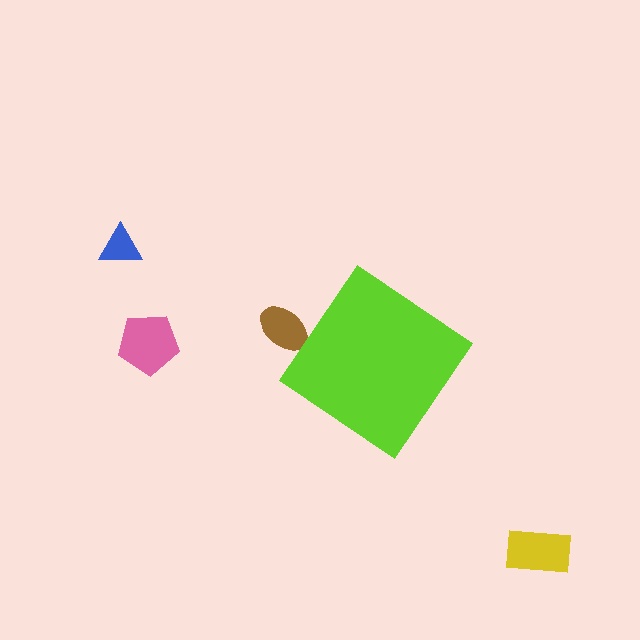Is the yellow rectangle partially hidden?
No, the yellow rectangle is fully visible.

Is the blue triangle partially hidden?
No, the blue triangle is fully visible.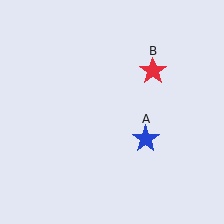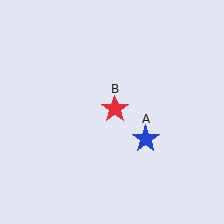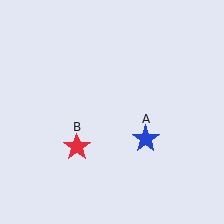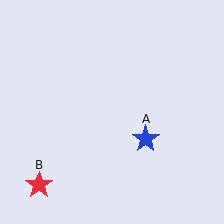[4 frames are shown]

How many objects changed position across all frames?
1 object changed position: red star (object B).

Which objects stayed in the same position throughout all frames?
Blue star (object A) remained stationary.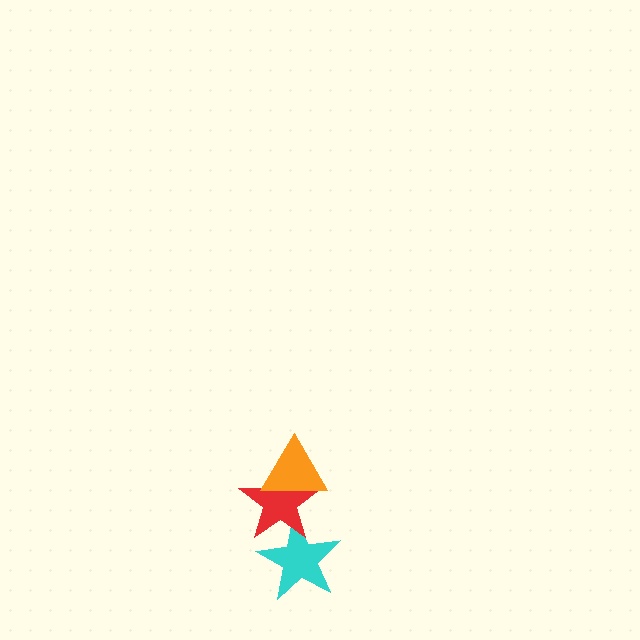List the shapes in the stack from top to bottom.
From top to bottom: the orange triangle, the red star, the cyan star.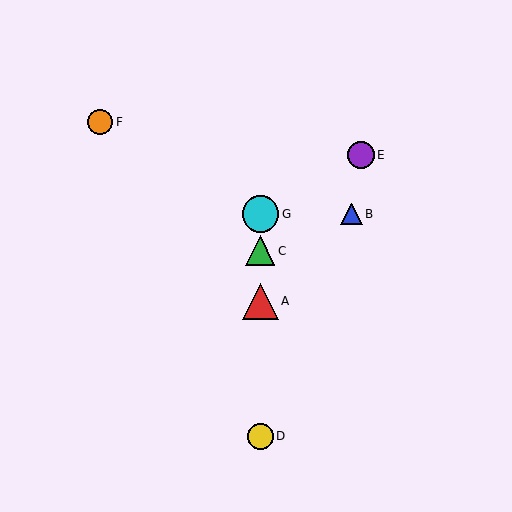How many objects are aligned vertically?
4 objects (A, C, D, G) are aligned vertically.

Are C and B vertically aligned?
No, C is at x≈260 and B is at x≈352.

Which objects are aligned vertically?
Objects A, C, D, G are aligned vertically.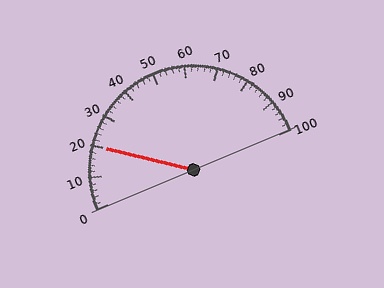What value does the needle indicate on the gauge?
The needle indicates approximately 20.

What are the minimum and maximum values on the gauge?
The gauge ranges from 0 to 100.